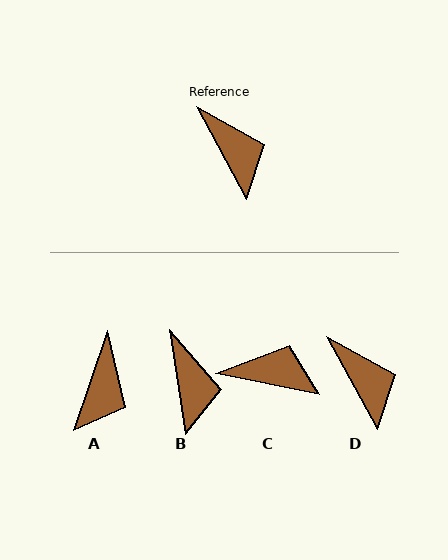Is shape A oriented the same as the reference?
No, it is off by about 48 degrees.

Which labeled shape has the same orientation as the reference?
D.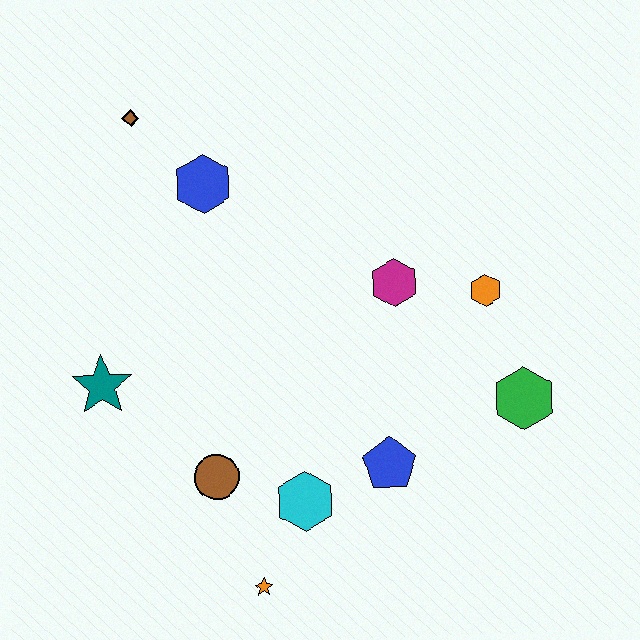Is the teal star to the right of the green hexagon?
No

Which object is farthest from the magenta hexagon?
The orange star is farthest from the magenta hexagon.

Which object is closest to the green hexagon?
The orange hexagon is closest to the green hexagon.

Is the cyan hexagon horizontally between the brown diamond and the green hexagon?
Yes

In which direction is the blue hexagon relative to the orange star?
The blue hexagon is above the orange star.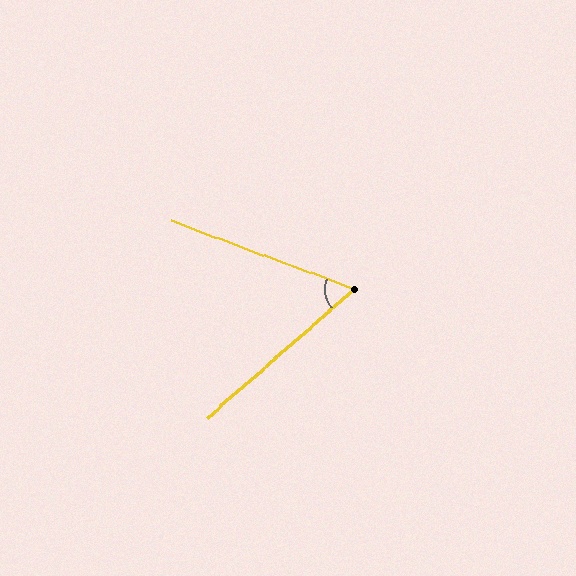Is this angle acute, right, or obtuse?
It is acute.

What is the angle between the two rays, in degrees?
Approximately 62 degrees.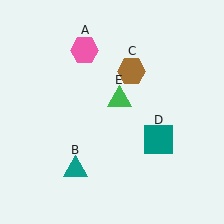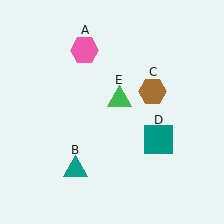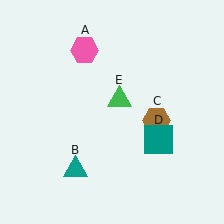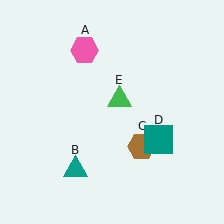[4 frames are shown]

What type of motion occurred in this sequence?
The brown hexagon (object C) rotated clockwise around the center of the scene.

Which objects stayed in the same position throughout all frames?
Pink hexagon (object A) and teal triangle (object B) and teal square (object D) and green triangle (object E) remained stationary.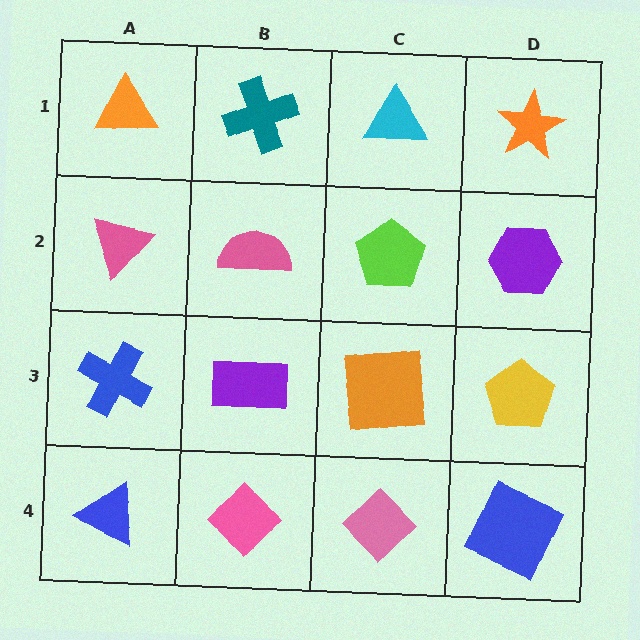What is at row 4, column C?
A pink diamond.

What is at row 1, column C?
A cyan triangle.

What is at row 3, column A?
A blue cross.